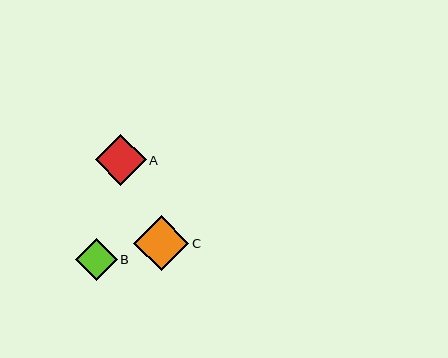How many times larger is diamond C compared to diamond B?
Diamond C is approximately 1.3 times the size of diamond B.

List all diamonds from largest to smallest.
From largest to smallest: C, A, B.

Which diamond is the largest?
Diamond C is the largest with a size of approximately 55 pixels.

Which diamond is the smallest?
Diamond B is the smallest with a size of approximately 42 pixels.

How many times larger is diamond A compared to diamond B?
Diamond A is approximately 1.2 times the size of diamond B.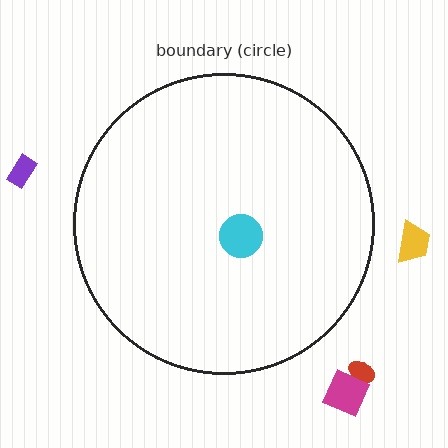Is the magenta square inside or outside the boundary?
Outside.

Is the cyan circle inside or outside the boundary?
Inside.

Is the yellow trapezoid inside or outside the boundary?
Outside.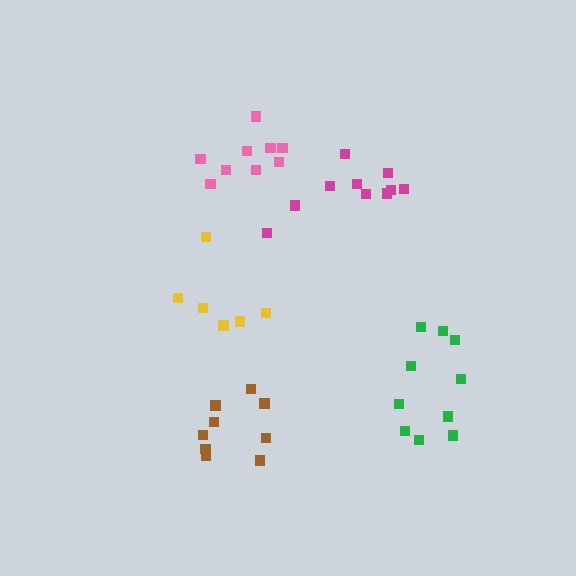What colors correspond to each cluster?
The clusters are colored: pink, green, brown, yellow, magenta.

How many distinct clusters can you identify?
There are 5 distinct clusters.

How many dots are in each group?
Group 1: 9 dots, Group 2: 10 dots, Group 3: 9 dots, Group 4: 6 dots, Group 5: 10 dots (44 total).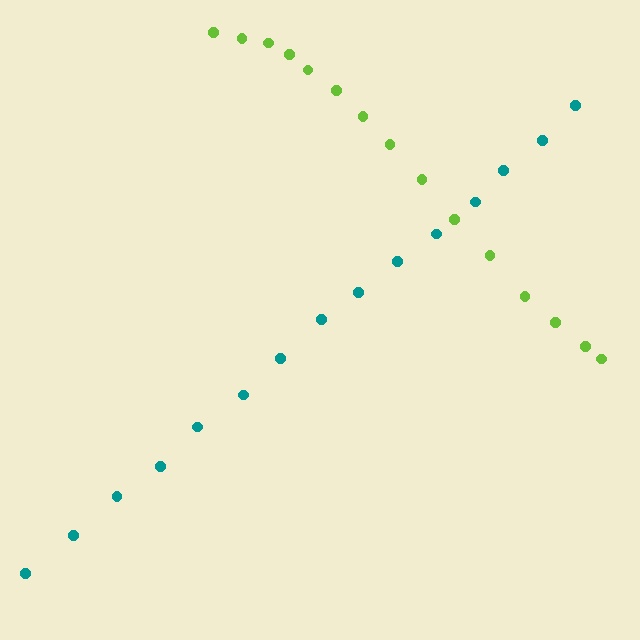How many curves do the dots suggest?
There are 2 distinct paths.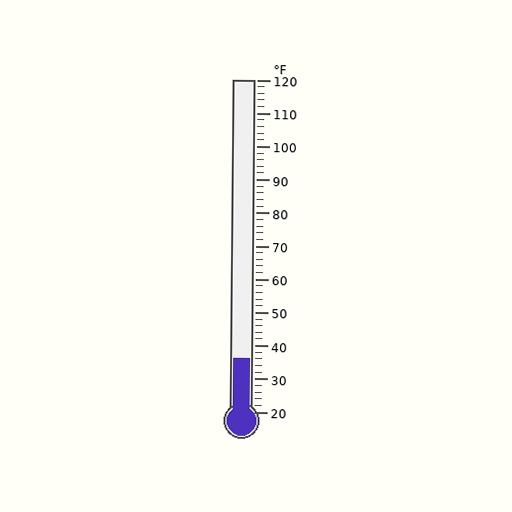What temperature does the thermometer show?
The thermometer shows approximately 36°F.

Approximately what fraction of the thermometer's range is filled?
The thermometer is filled to approximately 15% of its range.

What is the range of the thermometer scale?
The thermometer scale ranges from 20°F to 120°F.